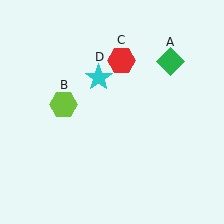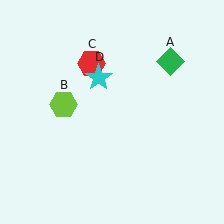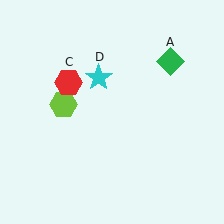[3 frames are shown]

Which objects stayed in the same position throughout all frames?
Green diamond (object A) and lime hexagon (object B) and cyan star (object D) remained stationary.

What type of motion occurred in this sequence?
The red hexagon (object C) rotated counterclockwise around the center of the scene.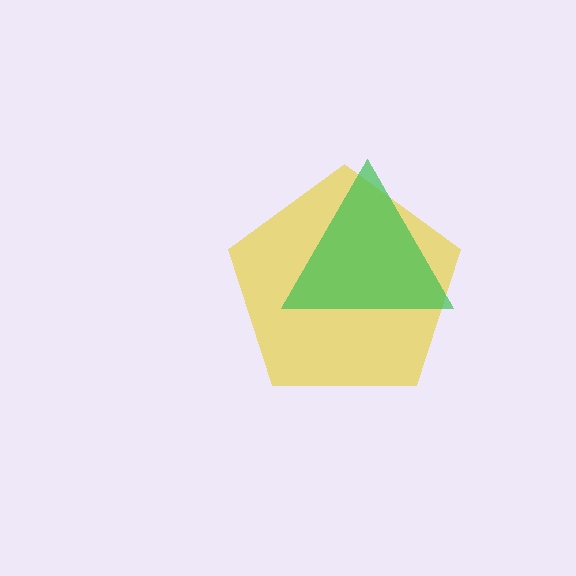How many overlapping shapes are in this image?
There are 2 overlapping shapes in the image.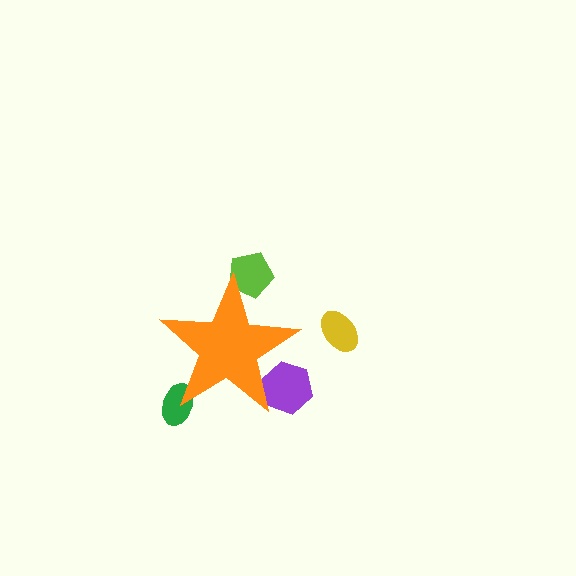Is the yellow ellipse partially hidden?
No, the yellow ellipse is fully visible.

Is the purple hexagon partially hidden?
Yes, the purple hexagon is partially hidden behind the orange star.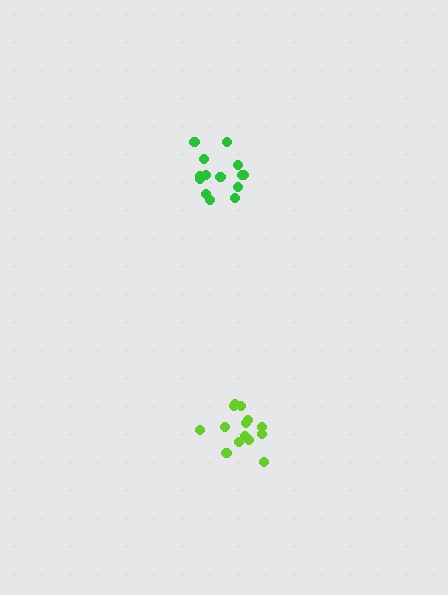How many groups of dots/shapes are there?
There are 2 groups.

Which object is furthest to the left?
The green cluster is leftmost.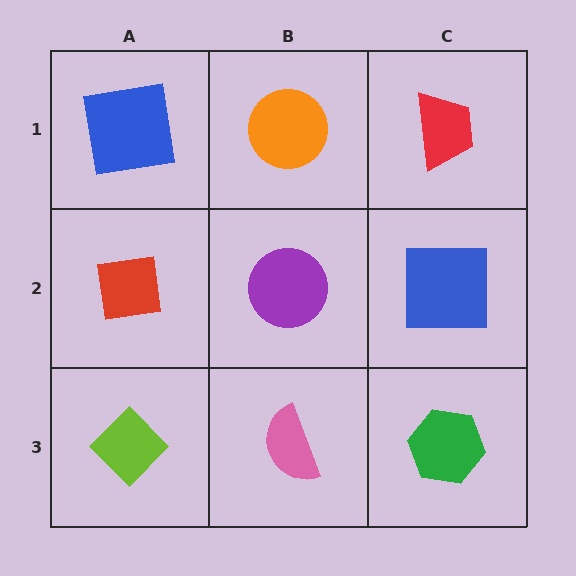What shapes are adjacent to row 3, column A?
A red square (row 2, column A), a pink semicircle (row 3, column B).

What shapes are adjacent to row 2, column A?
A blue square (row 1, column A), a lime diamond (row 3, column A), a purple circle (row 2, column B).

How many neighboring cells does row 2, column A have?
3.